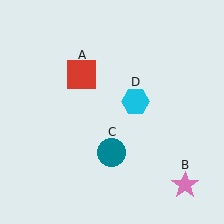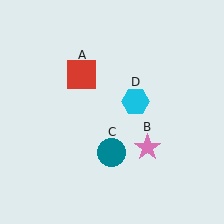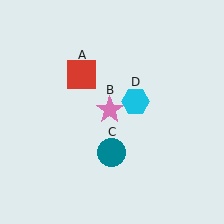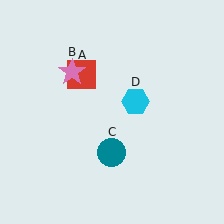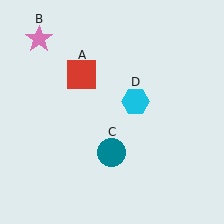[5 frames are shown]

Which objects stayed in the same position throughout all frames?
Red square (object A) and teal circle (object C) and cyan hexagon (object D) remained stationary.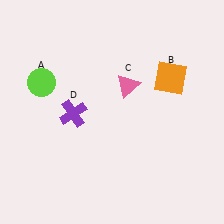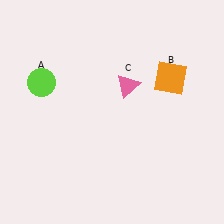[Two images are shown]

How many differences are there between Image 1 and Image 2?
There is 1 difference between the two images.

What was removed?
The purple cross (D) was removed in Image 2.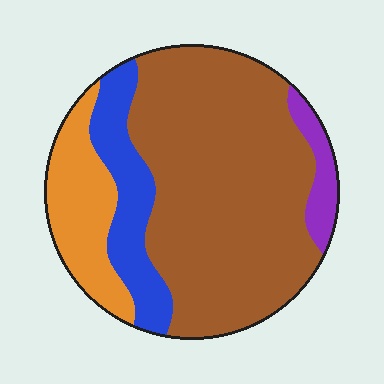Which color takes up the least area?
Purple, at roughly 5%.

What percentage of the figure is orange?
Orange takes up about one sixth (1/6) of the figure.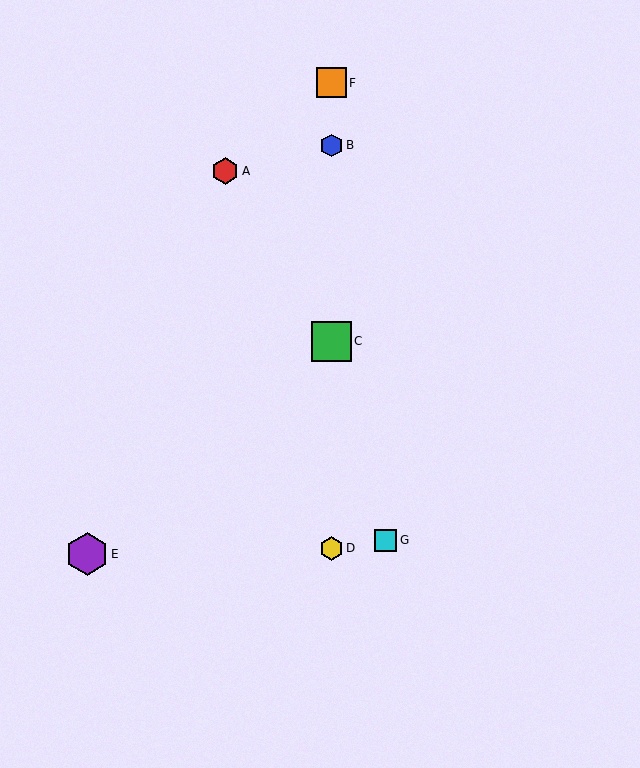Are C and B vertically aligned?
Yes, both are at x≈332.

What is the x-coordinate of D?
Object D is at x≈332.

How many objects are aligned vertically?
4 objects (B, C, D, F) are aligned vertically.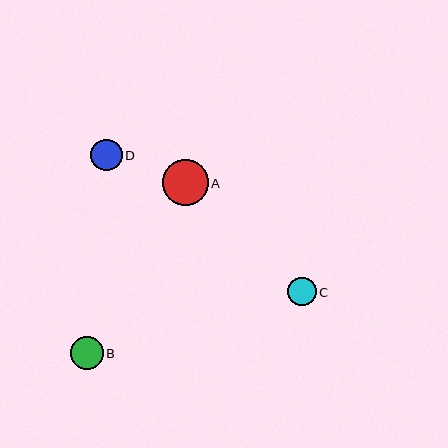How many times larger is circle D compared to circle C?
Circle D is approximately 1.1 times the size of circle C.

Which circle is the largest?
Circle A is the largest with a size of approximately 46 pixels.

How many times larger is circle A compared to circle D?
Circle A is approximately 1.4 times the size of circle D.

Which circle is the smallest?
Circle C is the smallest with a size of approximately 28 pixels.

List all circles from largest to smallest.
From largest to smallest: A, B, D, C.